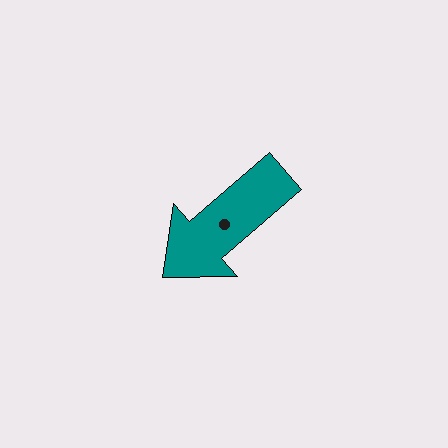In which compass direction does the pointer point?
Southwest.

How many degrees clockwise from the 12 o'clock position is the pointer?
Approximately 229 degrees.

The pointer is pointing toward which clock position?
Roughly 8 o'clock.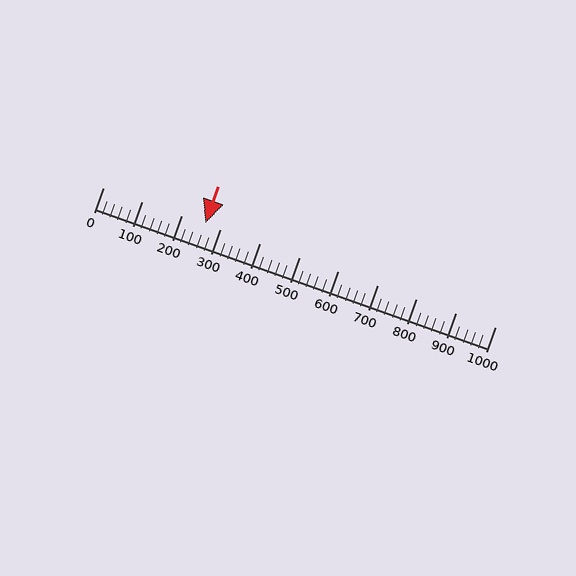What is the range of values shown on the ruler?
The ruler shows values from 0 to 1000.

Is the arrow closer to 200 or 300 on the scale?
The arrow is closer to 300.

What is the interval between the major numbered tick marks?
The major tick marks are spaced 100 units apart.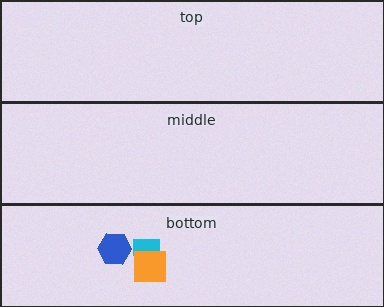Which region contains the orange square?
The bottom region.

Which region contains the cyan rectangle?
The bottom region.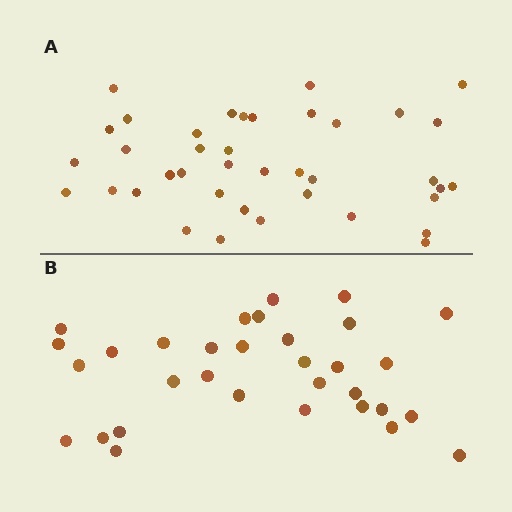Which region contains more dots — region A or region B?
Region A (the top region) has more dots.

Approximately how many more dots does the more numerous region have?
Region A has roughly 8 or so more dots than region B.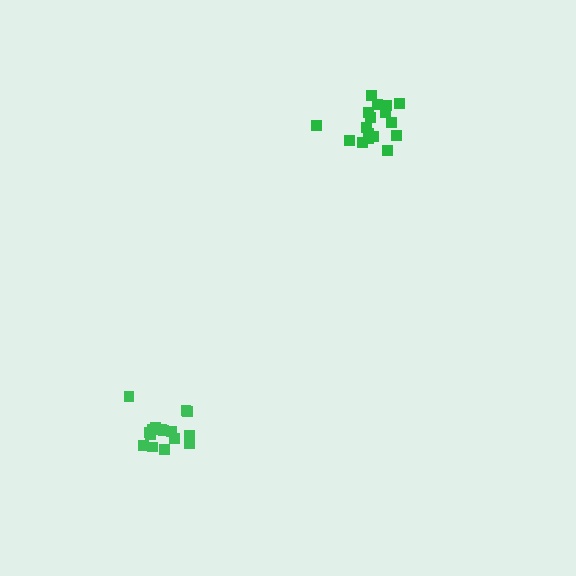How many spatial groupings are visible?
There are 2 spatial groupings.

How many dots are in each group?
Group 1: 16 dots, Group 2: 17 dots (33 total).